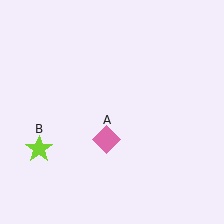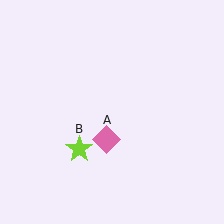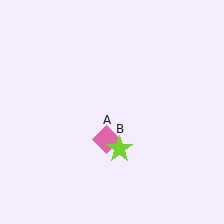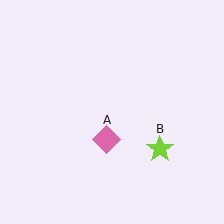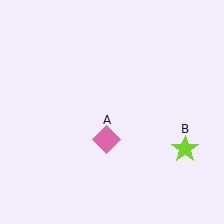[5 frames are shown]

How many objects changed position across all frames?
1 object changed position: lime star (object B).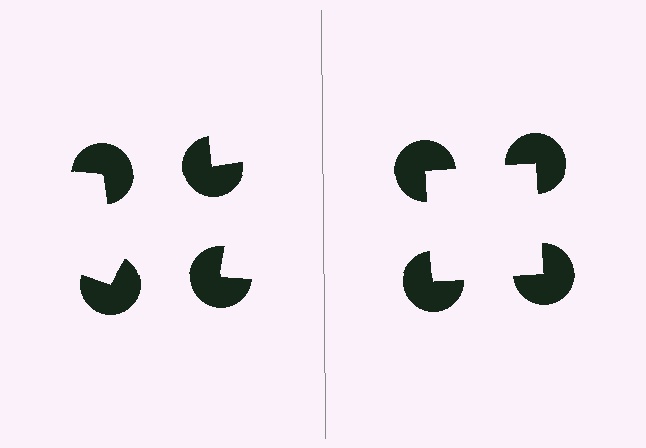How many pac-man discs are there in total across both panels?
8 — 4 on each side.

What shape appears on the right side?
An illusory square.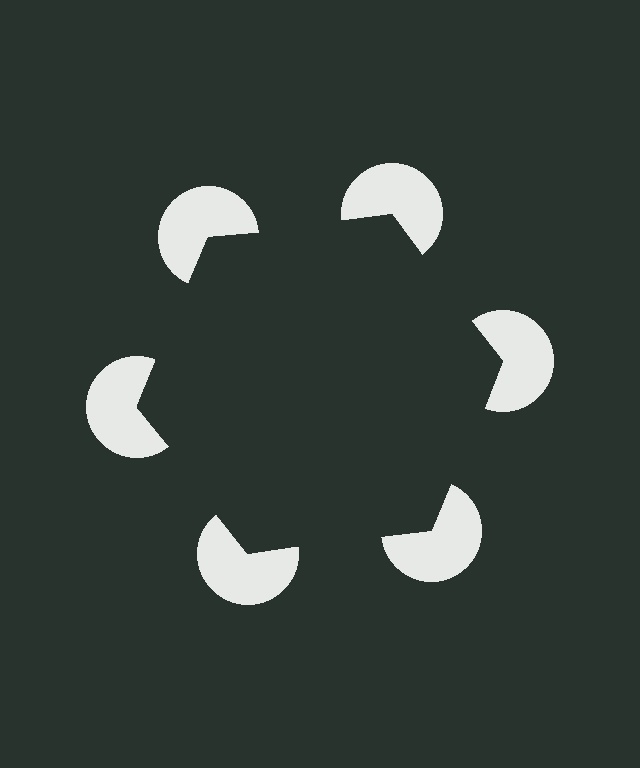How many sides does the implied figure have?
6 sides.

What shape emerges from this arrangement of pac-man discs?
An illusory hexagon — its edges are inferred from the aligned wedge cuts in the pac-man discs, not physically drawn.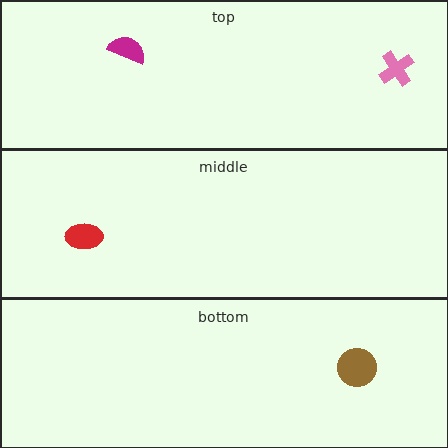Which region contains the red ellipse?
The middle region.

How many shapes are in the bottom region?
1.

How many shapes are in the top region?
2.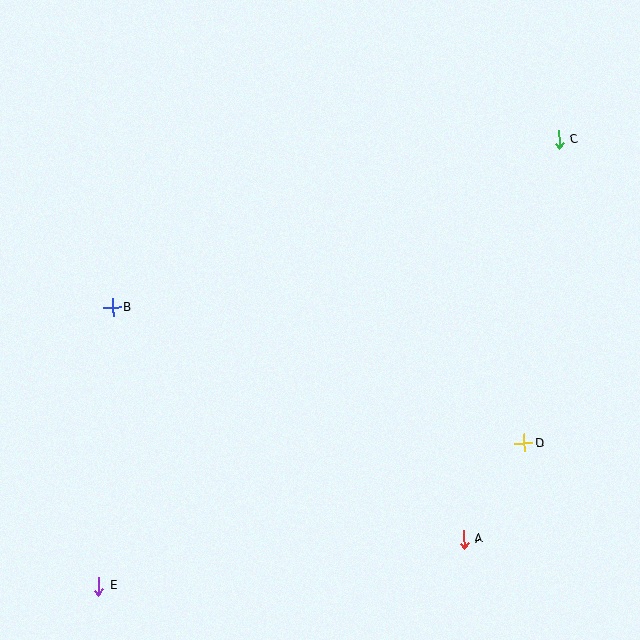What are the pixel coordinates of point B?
Point B is at (113, 308).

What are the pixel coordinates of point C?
Point C is at (559, 139).